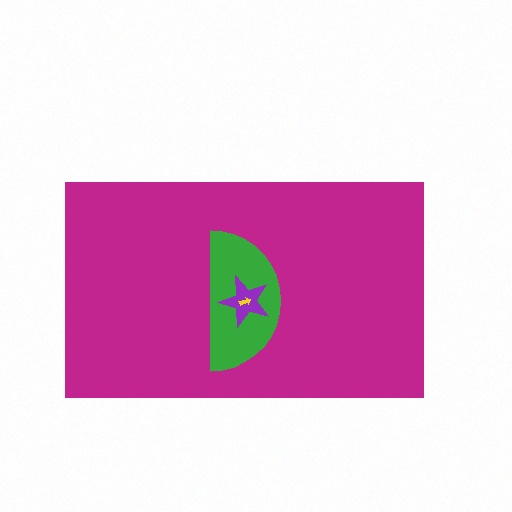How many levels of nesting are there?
4.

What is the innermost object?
The yellow arrow.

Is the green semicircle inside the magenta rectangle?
Yes.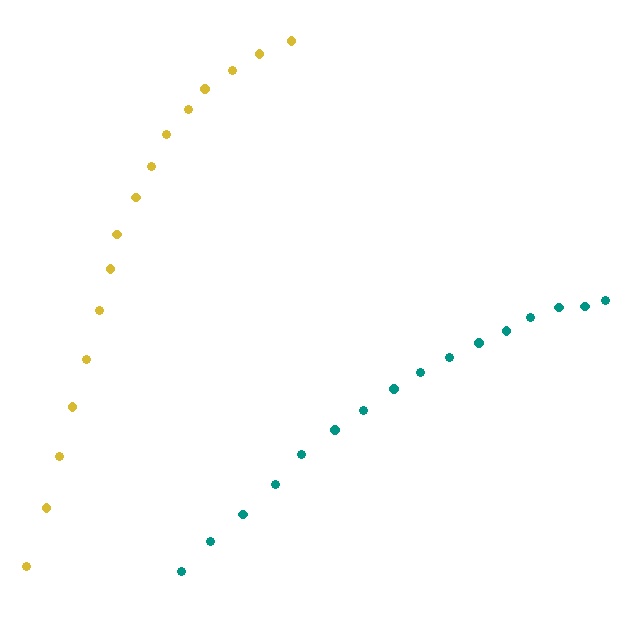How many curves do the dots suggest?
There are 2 distinct paths.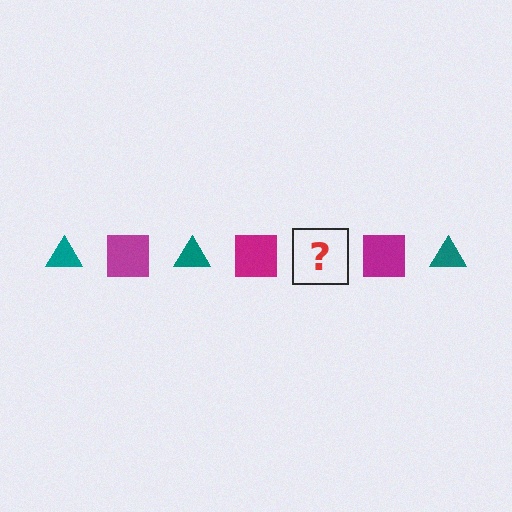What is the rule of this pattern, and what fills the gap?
The rule is that the pattern alternates between teal triangle and magenta square. The gap should be filled with a teal triangle.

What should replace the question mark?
The question mark should be replaced with a teal triangle.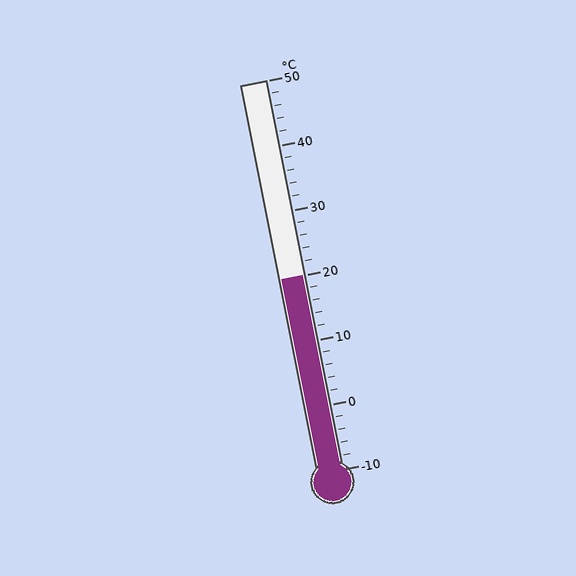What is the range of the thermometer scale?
The thermometer scale ranges from -10°C to 50°C.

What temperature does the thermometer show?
The thermometer shows approximately 20°C.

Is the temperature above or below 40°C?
The temperature is below 40°C.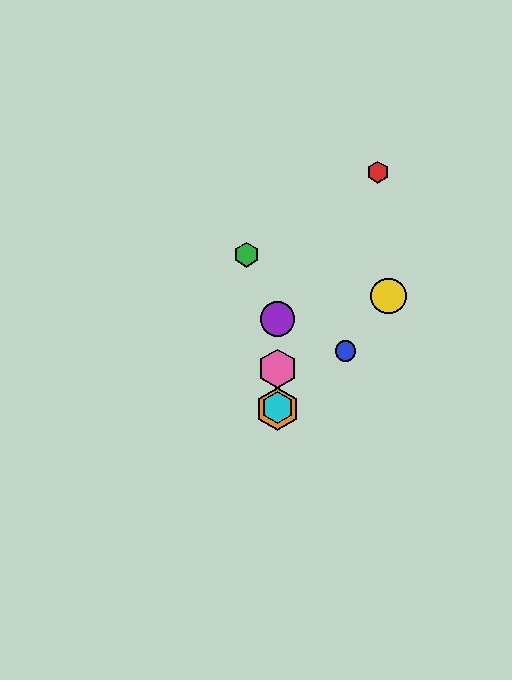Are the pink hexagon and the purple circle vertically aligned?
Yes, both are at x≈277.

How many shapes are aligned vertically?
4 shapes (the purple circle, the orange hexagon, the cyan hexagon, the pink hexagon) are aligned vertically.